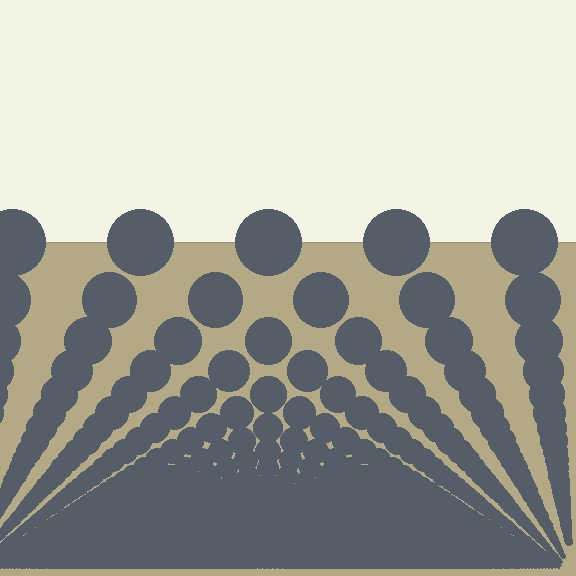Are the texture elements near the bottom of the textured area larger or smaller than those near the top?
Smaller. The gradient is inverted — elements near the bottom are smaller and denser.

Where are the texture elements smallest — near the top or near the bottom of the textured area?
Near the bottom.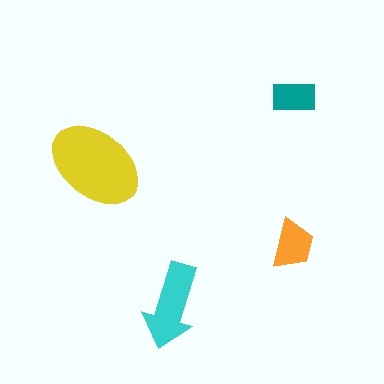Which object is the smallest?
The teal rectangle.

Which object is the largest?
The yellow ellipse.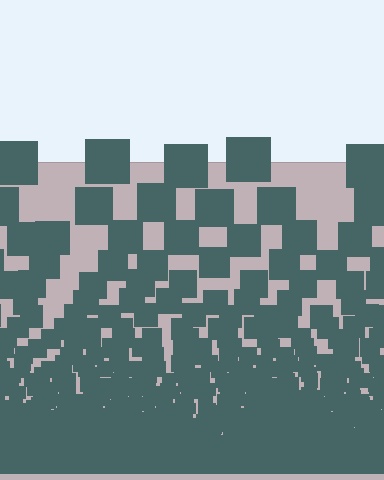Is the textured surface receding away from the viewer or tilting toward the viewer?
The surface appears to tilt toward the viewer. Texture elements get larger and sparser toward the top.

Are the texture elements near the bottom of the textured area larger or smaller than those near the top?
Smaller. The gradient is inverted — elements near the bottom are smaller and denser.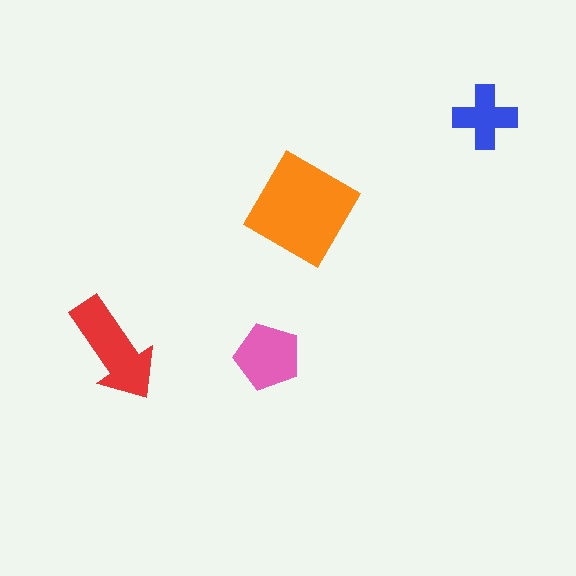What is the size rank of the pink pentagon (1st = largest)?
3rd.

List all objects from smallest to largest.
The blue cross, the pink pentagon, the red arrow, the orange diamond.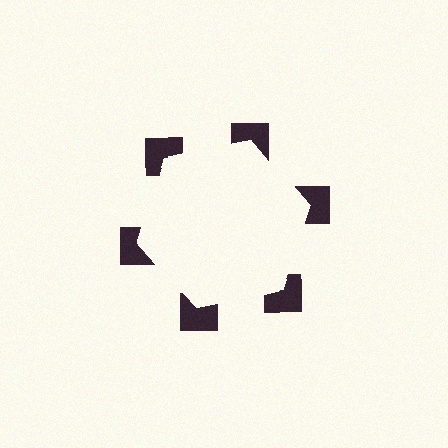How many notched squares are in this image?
There are 6 — one at each vertex of the illusory hexagon.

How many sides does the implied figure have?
6 sides.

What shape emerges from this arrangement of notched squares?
An illusory hexagon — its edges are inferred from the aligned wedge cuts in the notched squares, not physically drawn.